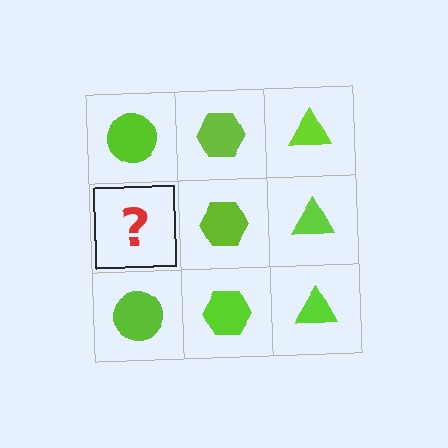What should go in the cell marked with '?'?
The missing cell should contain a lime circle.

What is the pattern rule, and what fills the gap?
The rule is that each column has a consistent shape. The gap should be filled with a lime circle.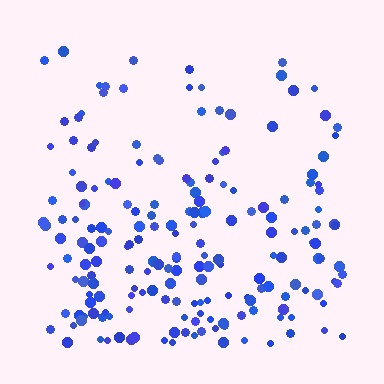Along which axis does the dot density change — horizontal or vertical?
Vertical.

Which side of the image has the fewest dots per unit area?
The top.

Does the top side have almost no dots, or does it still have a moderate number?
Still a moderate number, just noticeably fewer than the bottom.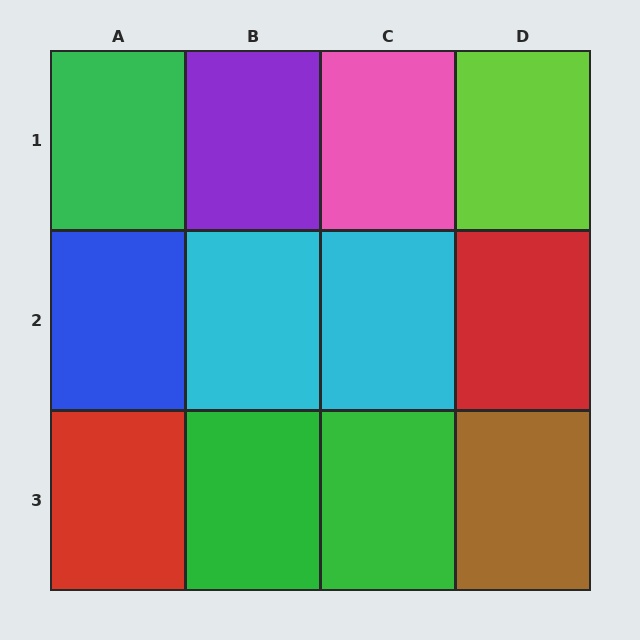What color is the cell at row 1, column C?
Pink.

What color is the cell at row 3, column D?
Brown.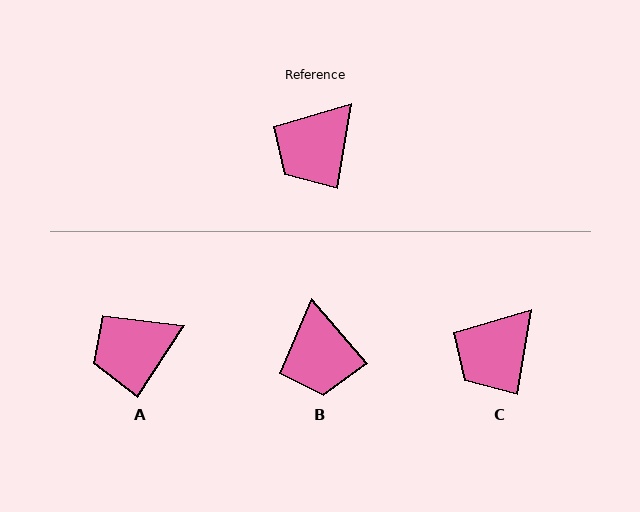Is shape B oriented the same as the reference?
No, it is off by about 51 degrees.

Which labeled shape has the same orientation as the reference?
C.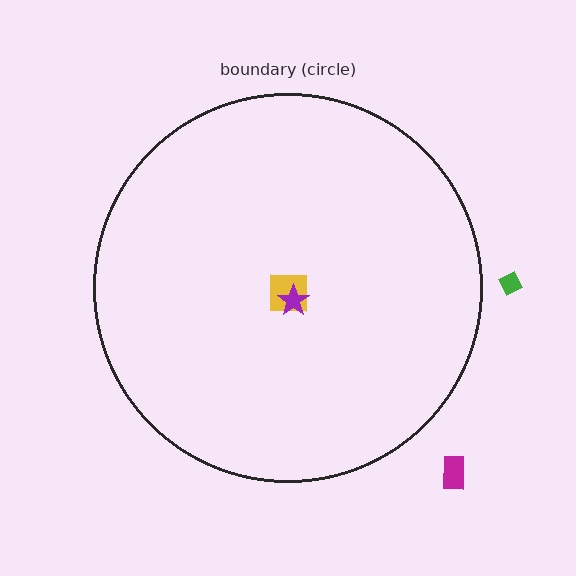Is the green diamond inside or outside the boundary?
Outside.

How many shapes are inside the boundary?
2 inside, 2 outside.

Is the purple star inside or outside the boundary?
Inside.